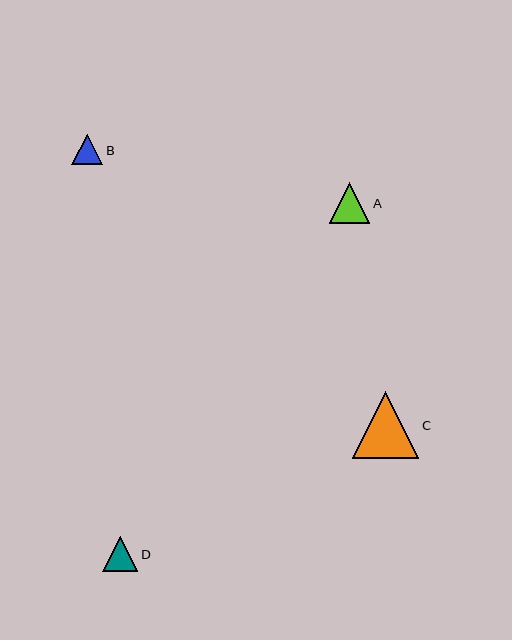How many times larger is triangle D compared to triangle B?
Triangle D is approximately 1.1 times the size of triangle B.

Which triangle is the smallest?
Triangle B is the smallest with a size of approximately 31 pixels.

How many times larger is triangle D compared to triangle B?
Triangle D is approximately 1.1 times the size of triangle B.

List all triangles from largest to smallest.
From largest to smallest: C, A, D, B.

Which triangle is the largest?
Triangle C is the largest with a size of approximately 67 pixels.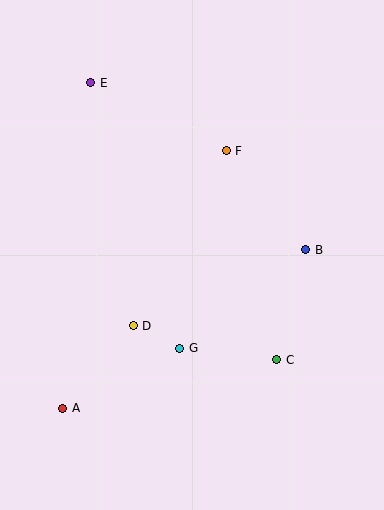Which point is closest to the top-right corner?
Point F is closest to the top-right corner.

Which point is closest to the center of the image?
Point D at (133, 326) is closest to the center.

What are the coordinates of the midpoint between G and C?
The midpoint between G and C is at (228, 354).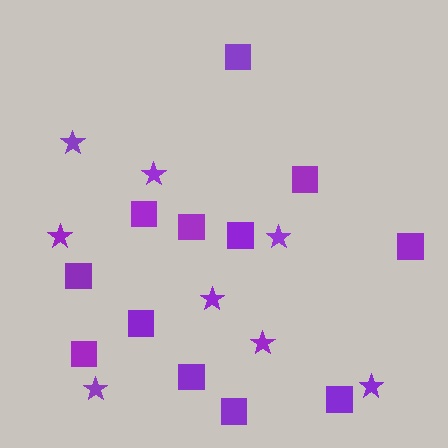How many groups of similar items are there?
There are 2 groups: one group of squares (12) and one group of stars (8).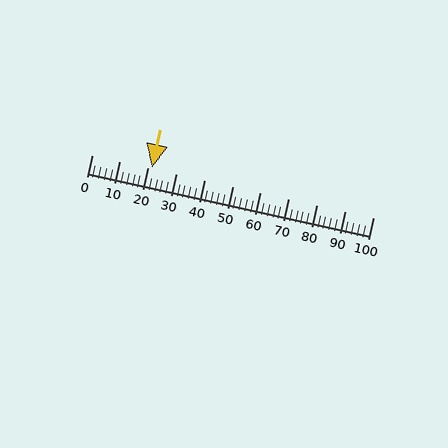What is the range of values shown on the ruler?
The ruler shows values from 0 to 100.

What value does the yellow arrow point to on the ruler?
The yellow arrow points to approximately 21.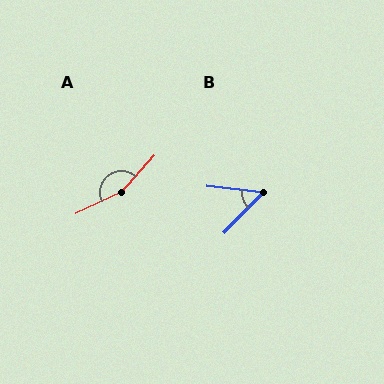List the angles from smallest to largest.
B (52°), A (157°).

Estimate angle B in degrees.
Approximately 52 degrees.